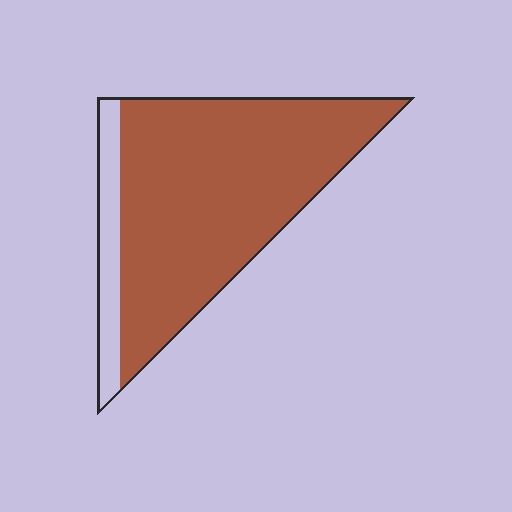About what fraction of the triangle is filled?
About seven eighths (7/8).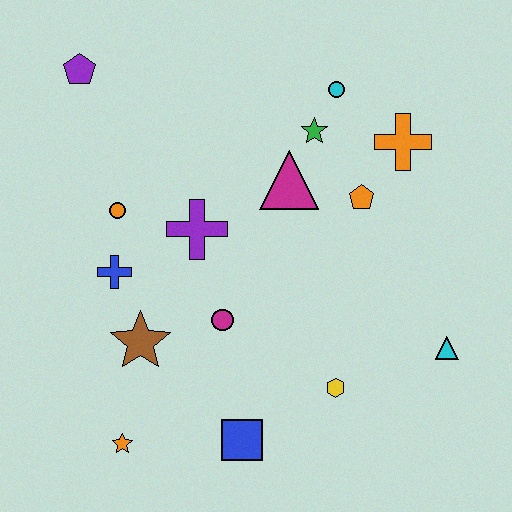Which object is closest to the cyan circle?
The green star is closest to the cyan circle.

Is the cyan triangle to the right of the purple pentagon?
Yes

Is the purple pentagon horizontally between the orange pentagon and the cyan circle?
No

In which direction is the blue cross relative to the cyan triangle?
The blue cross is to the left of the cyan triangle.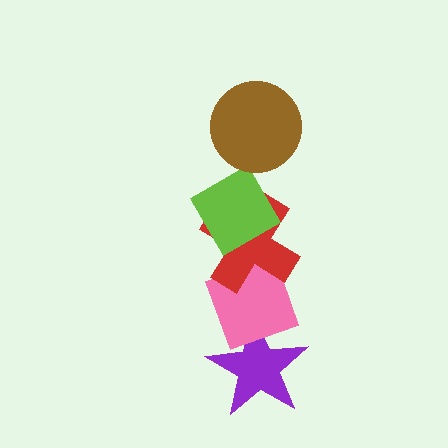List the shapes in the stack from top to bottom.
From top to bottom: the brown circle, the lime diamond, the red cross, the pink diamond, the purple star.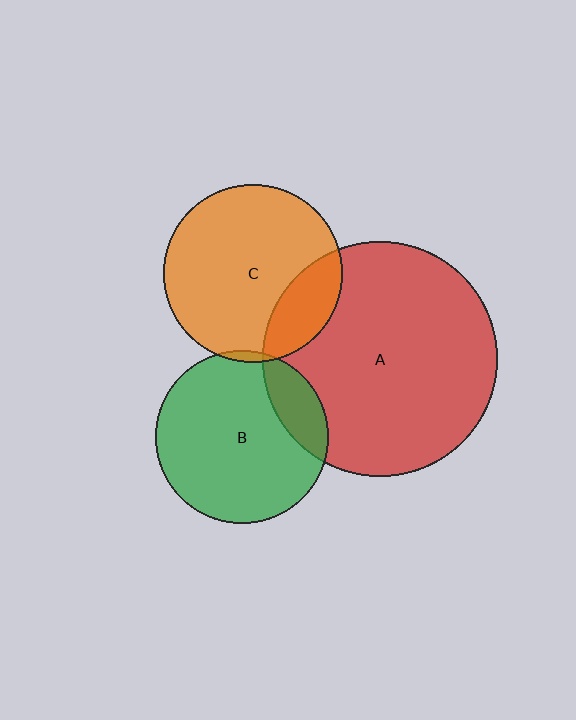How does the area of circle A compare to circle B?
Approximately 1.9 times.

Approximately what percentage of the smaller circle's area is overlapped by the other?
Approximately 5%.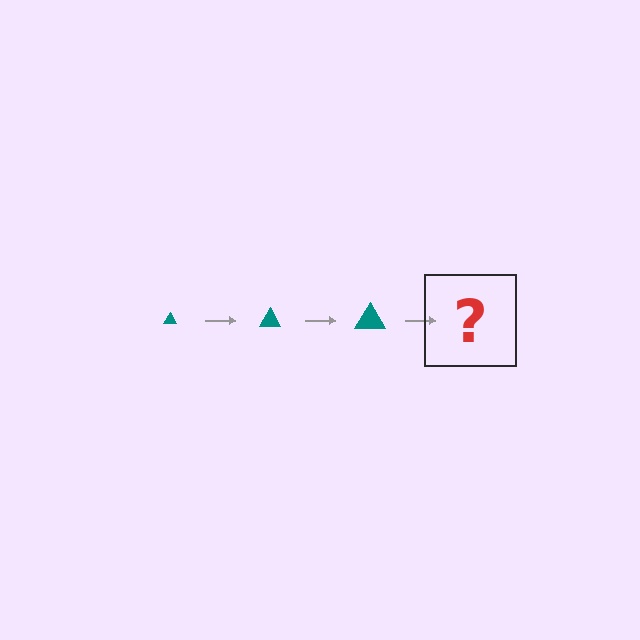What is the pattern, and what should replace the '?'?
The pattern is that the triangle gets progressively larger each step. The '?' should be a teal triangle, larger than the previous one.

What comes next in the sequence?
The next element should be a teal triangle, larger than the previous one.